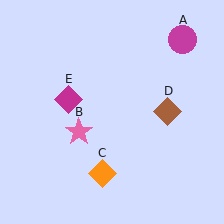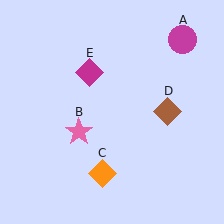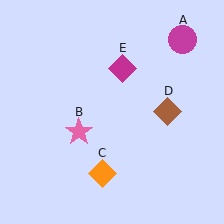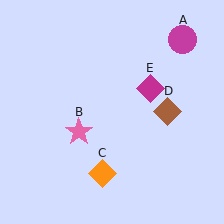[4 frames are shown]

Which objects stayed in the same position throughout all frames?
Magenta circle (object A) and pink star (object B) and orange diamond (object C) and brown diamond (object D) remained stationary.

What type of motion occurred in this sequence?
The magenta diamond (object E) rotated clockwise around the center of the scene.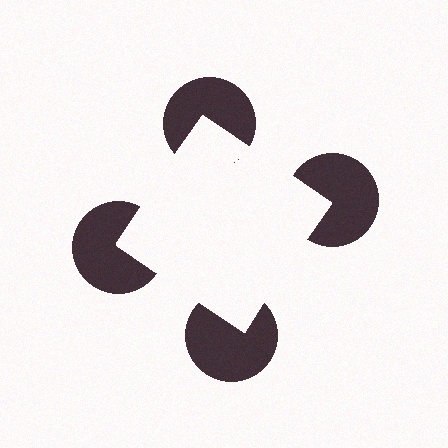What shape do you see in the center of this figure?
An illusory square — its edges are inferred from the aligned wedge cuts in the pac-man discs, not physically drawn.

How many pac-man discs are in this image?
There are 4 — one at each vertex of the illusory square.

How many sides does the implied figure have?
4 sides.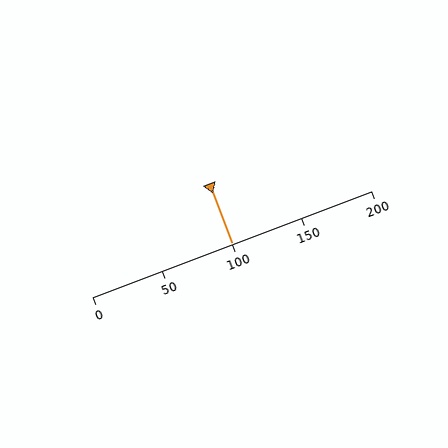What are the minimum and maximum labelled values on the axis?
The axis runs from 0 to 200.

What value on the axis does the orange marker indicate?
The marker indicates approximately 100.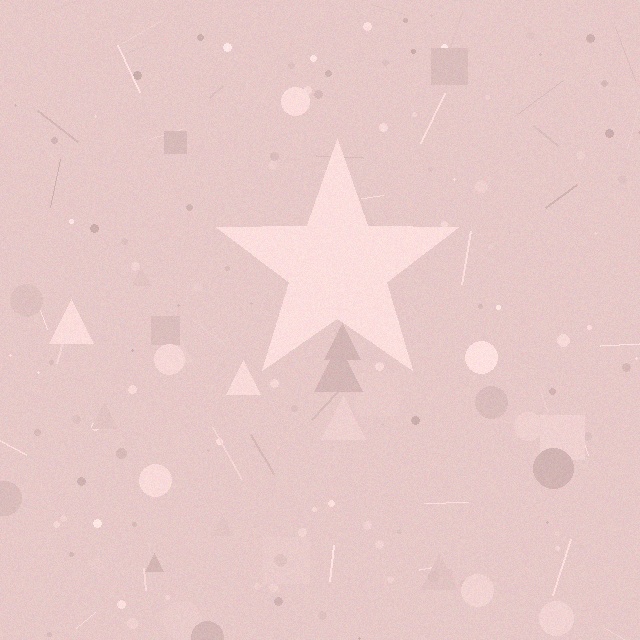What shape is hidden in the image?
A star is hidden in the image.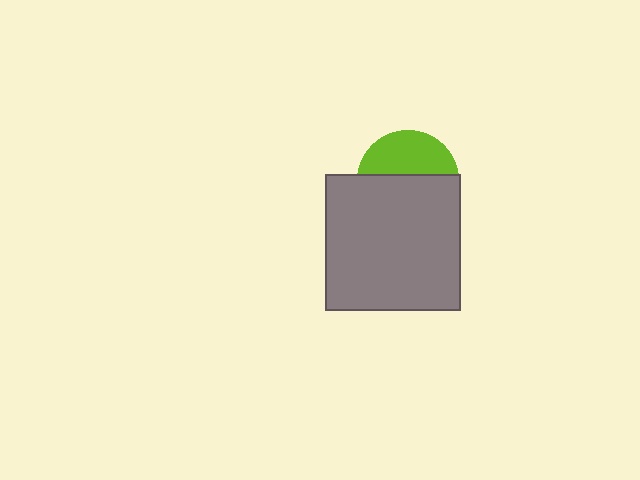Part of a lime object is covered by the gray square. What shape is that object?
It is a circle.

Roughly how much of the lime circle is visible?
A small part of it is visible (roughly 41%).